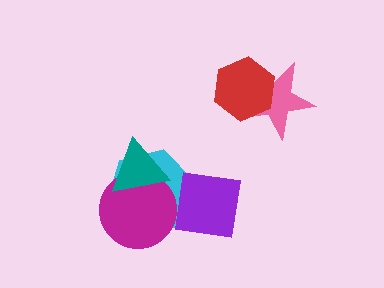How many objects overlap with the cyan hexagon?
3 objects overlap with the cyan hexagon.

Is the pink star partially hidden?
Yes, it is partially covered by another shape.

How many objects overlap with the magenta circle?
3 objects overlap with the magenta circle.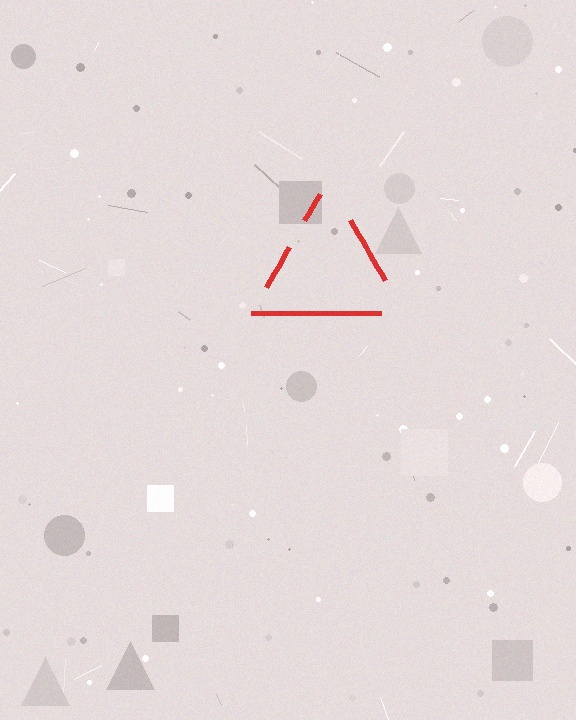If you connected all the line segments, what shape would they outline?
They would outline a triangle.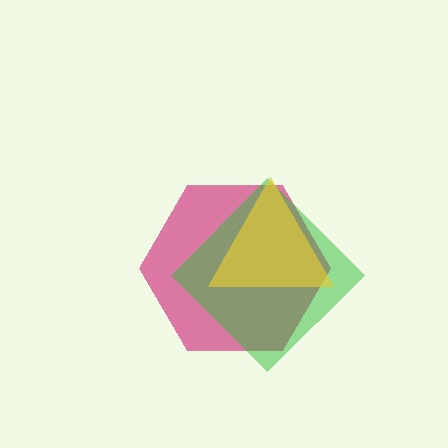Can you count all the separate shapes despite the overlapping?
Yes, there are 3 separate shapes.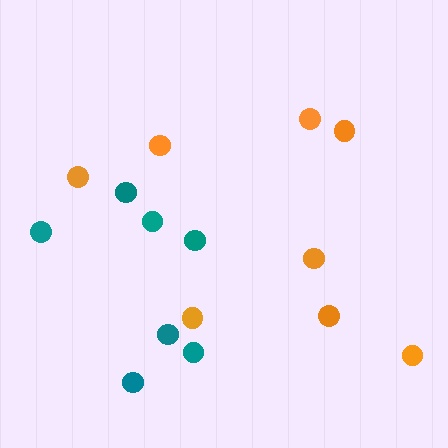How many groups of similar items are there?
There are 2 groups: one group of orange circles (8) and one group of teal circles (7).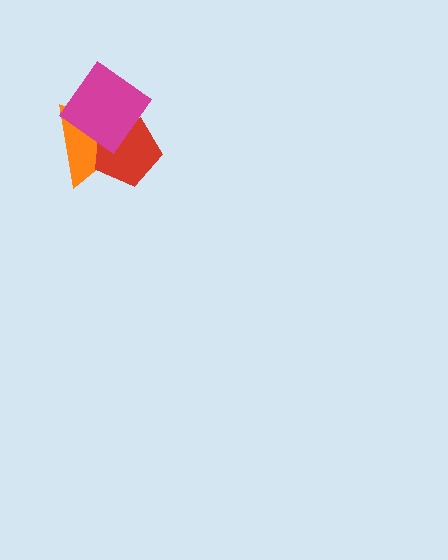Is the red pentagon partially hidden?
Yes, it is partially covered by another shape.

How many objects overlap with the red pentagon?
2 objects overlap with the red pentagon.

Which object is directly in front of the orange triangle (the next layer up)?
The red pentagon is directly in front of the orange triangle.